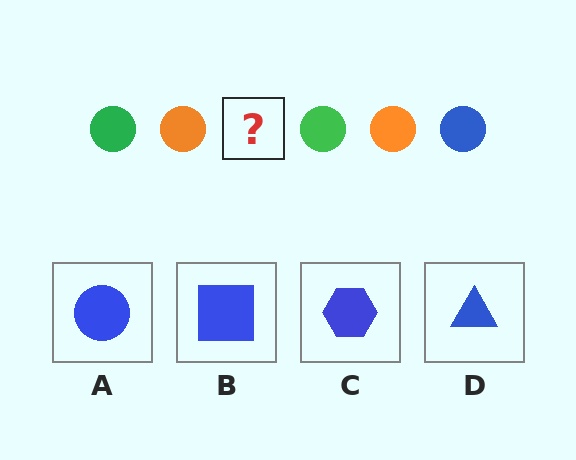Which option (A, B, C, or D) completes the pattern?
A.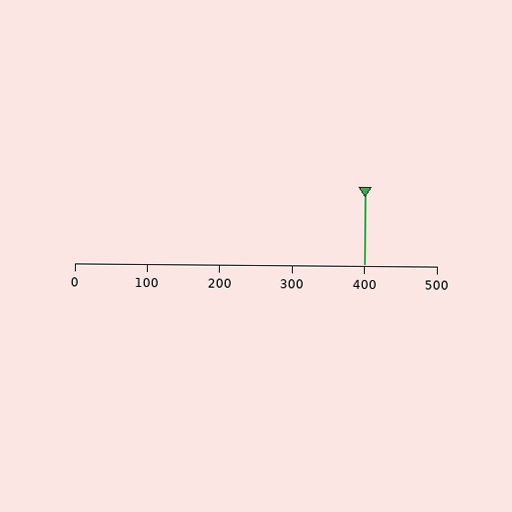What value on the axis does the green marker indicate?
The marker indicates approximately 400.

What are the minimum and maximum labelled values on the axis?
The axis runs from 0 to 500.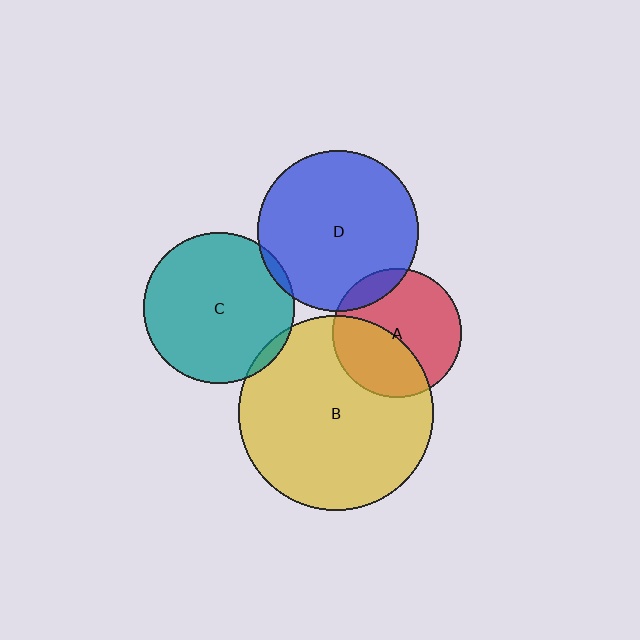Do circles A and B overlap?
Yes.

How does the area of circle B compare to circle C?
Approximately 1.7 times.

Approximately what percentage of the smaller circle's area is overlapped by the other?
Approximately 40%.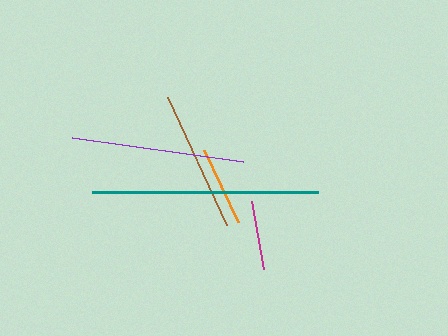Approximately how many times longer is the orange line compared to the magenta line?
The orange line is approximately 1.2 times the length of the magenta line.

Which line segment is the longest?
The teal line is the longest at approximately 226 pixels.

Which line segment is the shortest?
The magenta line is the shortest at approximately 68 pixels.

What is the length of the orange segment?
The orange segment is approximately 79 pixels long.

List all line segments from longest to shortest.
From longest to shortest: teal, purple, brown, orange, magenta.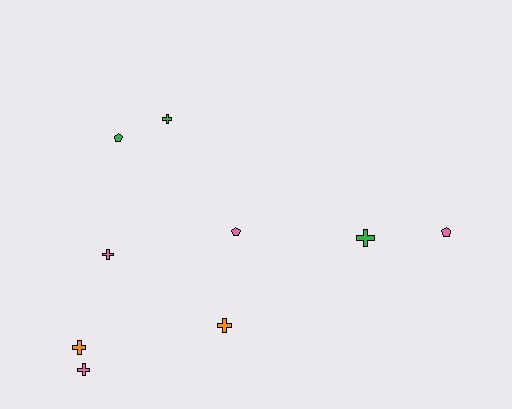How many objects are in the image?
There are 9 objects.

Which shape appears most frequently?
Cross, with 6 objects.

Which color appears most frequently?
Pink, with 4 objects.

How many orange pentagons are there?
There are no orange pentagons.